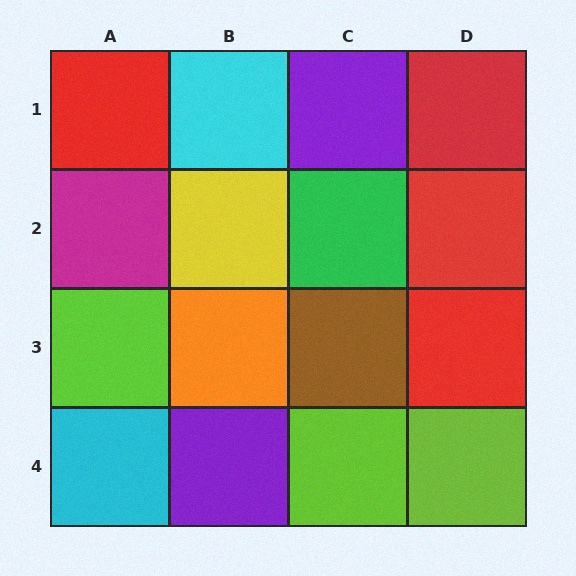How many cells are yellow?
1 cell is yellow.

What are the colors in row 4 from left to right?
Cyan, purple, lime, lime.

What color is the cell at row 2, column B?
Yellow.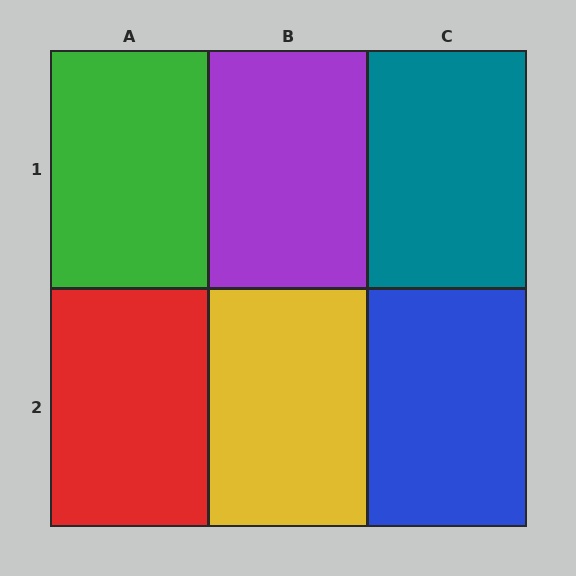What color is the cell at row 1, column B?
Purple.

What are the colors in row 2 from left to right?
Red, yellow, blue.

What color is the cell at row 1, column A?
Green.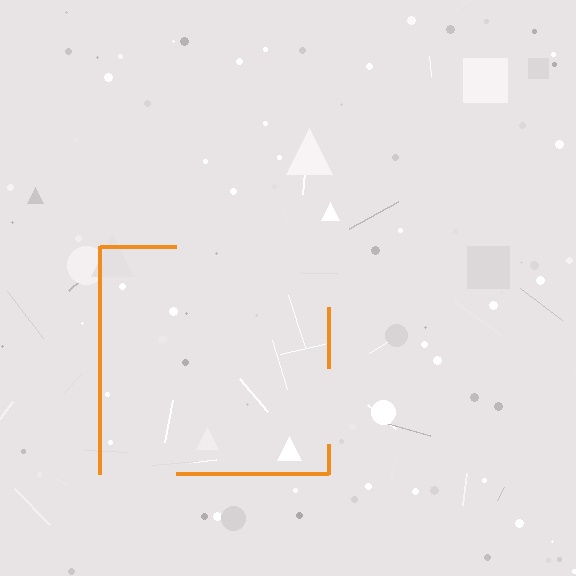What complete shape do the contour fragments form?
The contour fragments form a square.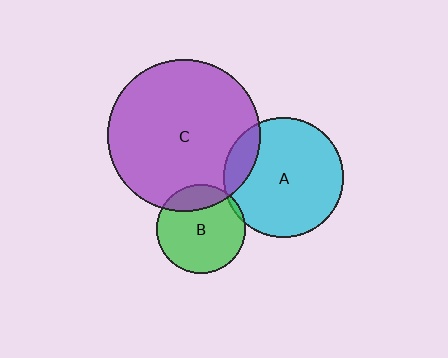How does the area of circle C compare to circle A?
Approximately 1.6 times.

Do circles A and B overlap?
Yes.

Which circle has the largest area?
Circle C (purple).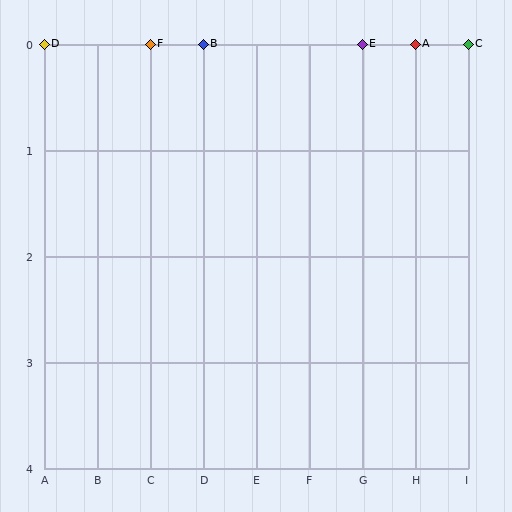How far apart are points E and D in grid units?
Points E and D are 6 columns apart.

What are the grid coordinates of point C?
Point C is at grid coordinates (I, 0).